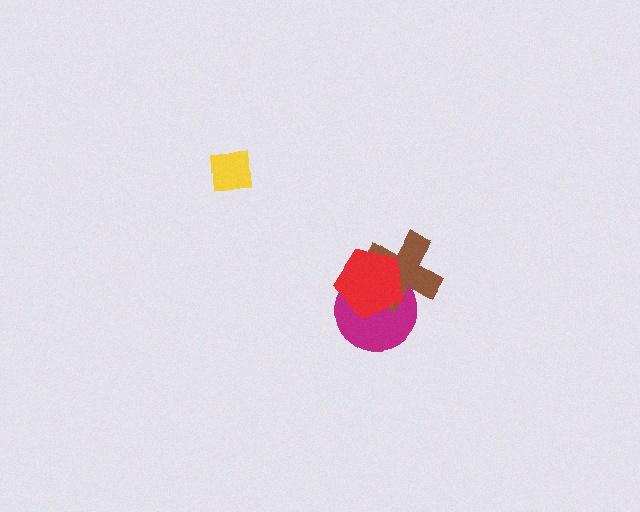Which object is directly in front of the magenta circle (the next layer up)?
The brown cross is directly in front of the magenta circle.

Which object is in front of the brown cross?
The red pentagon is in front of the brown cross.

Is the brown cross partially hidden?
Yes, it is partially covered by another shape.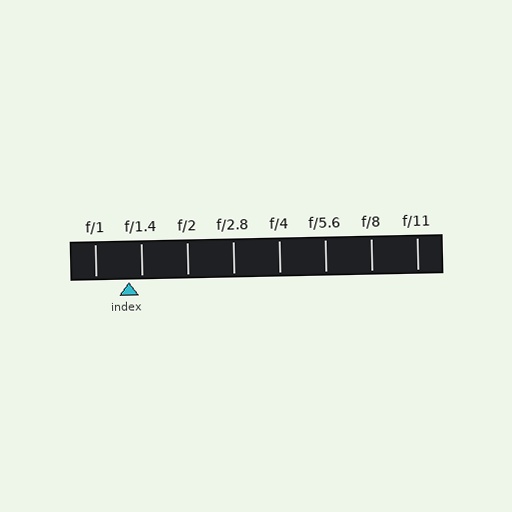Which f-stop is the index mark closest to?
The index mark is closest to f/1.4.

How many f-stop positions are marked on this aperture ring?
There are 8 f-stop positions marked.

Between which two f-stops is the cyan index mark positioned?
The index mark is between f/1 and f/1.4.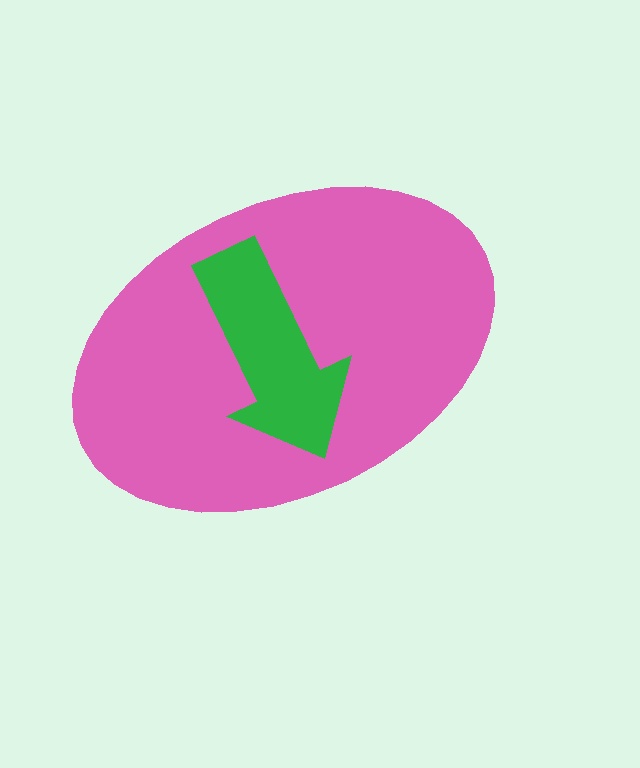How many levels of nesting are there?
2.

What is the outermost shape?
The pink ellipse.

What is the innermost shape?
The green arrow.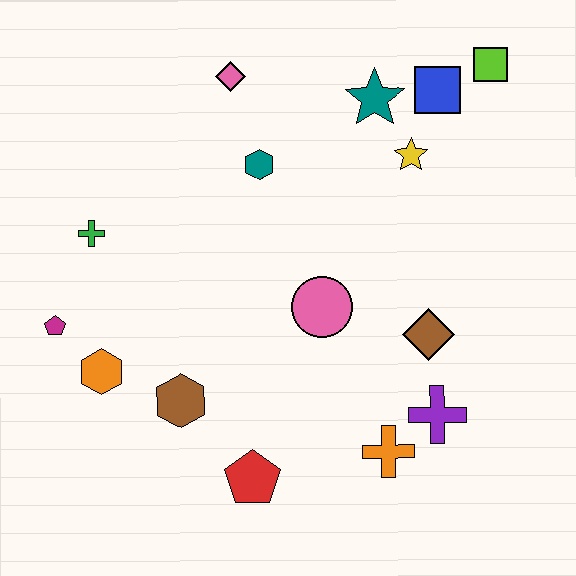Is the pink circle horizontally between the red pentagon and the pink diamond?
No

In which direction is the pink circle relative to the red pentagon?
The pink circle is above the red pentagon.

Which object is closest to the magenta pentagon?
The orange hexagon is closest to the magenta pentagon.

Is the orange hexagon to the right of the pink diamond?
No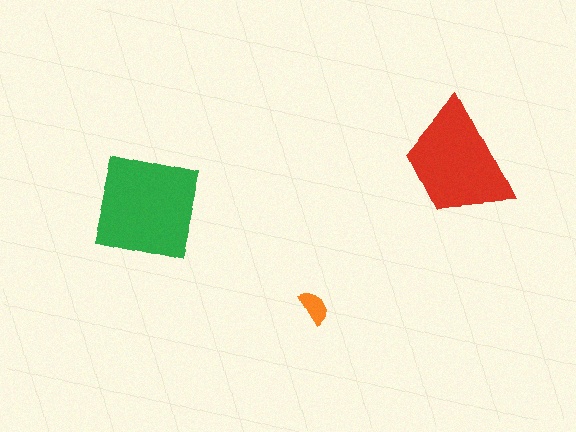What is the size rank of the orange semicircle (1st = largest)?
3rd.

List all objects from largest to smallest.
The green square, the red trapezoid, the orange semicircle.